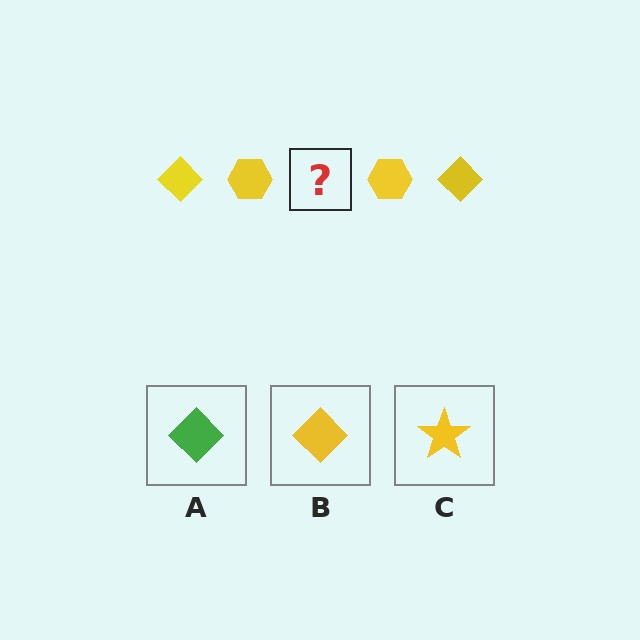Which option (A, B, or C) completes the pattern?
B.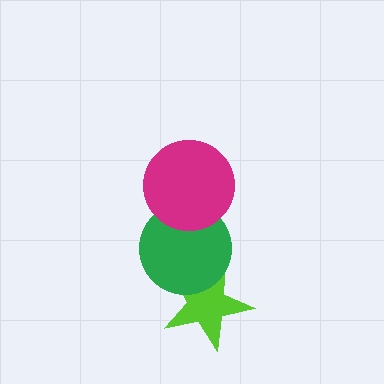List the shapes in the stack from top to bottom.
From top to bottom: the magenta circle, the green circle, the lime star.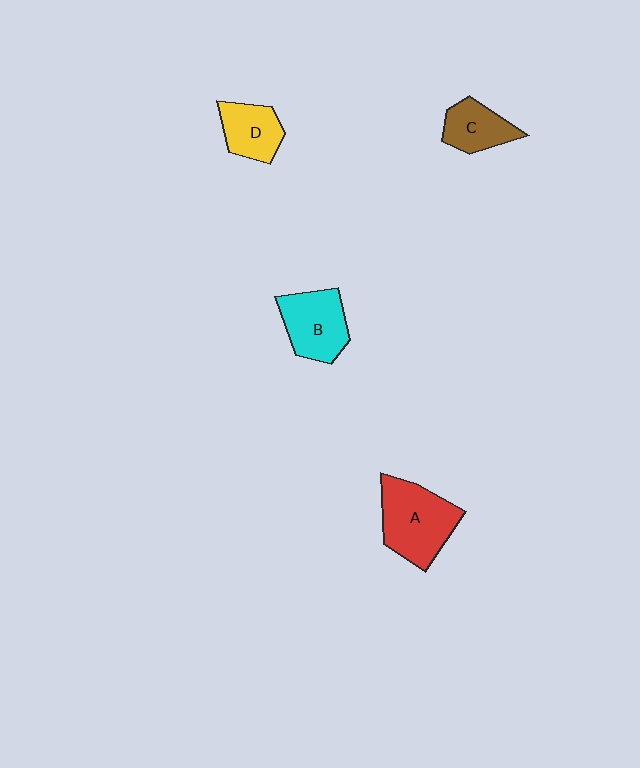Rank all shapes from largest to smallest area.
From largest to smallest: A (red), B (cyan), D (yellow), C (brown).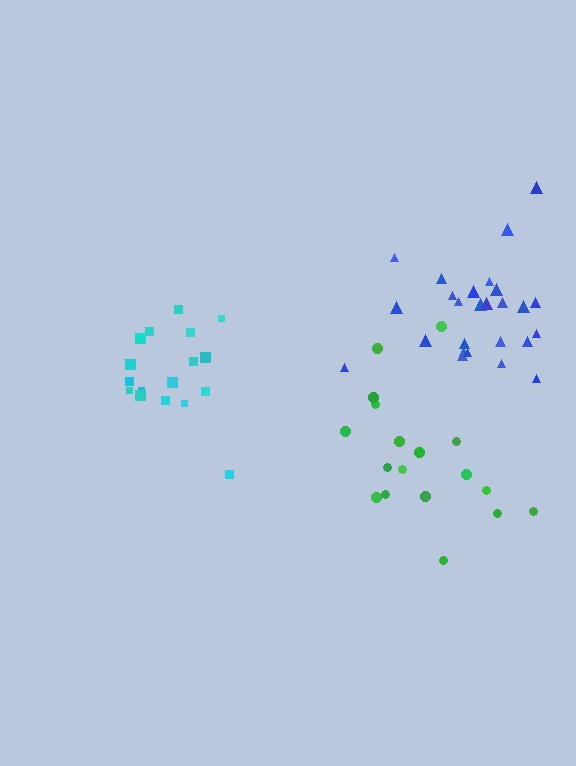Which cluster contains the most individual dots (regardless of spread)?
Blue (26).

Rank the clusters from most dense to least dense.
cyan, blue, green.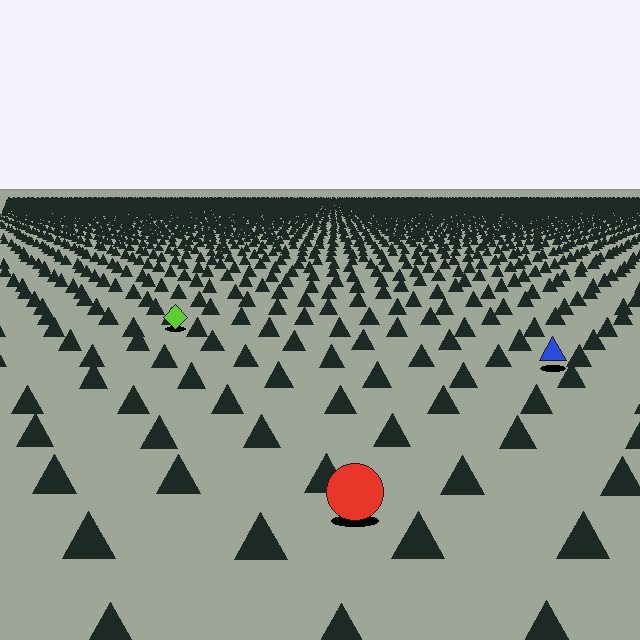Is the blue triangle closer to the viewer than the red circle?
No. The red circle is closer — you can tell from the texture gradient: the ground texture is coarser near it.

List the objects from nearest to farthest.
From nearest to farthest: the red circle, the blue triangle, the lime diamond.